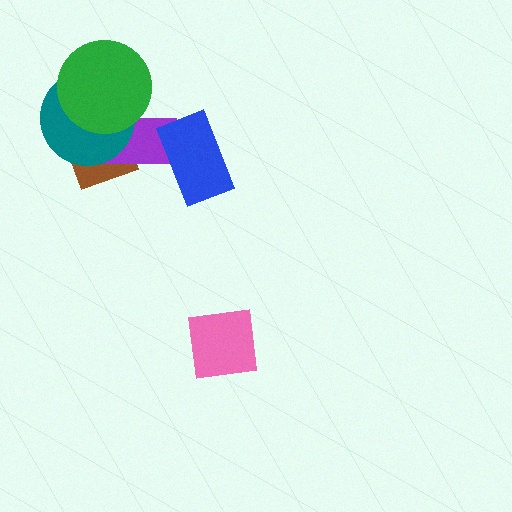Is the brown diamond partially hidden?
Yes, it is partially covered by another shape.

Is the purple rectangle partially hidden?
Yes, it is partially covered by another shape.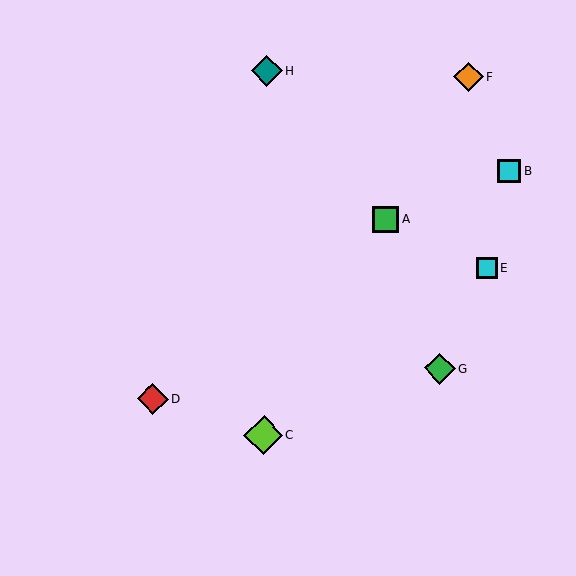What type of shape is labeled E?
Shape E is a cyan square.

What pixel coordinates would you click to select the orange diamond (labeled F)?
Click at (468, 77) to select the orange diamond F.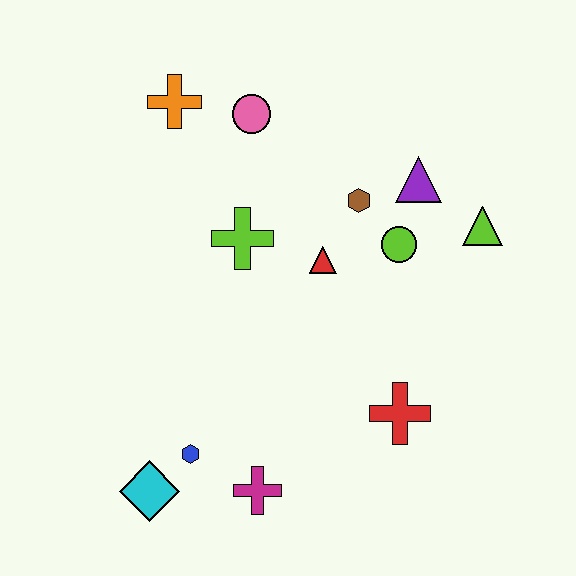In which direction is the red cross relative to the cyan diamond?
The red cross is to the right of the cyan diamond.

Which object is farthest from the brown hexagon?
The cyan diamond is farthest from the brown hexagon.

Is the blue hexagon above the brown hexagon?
No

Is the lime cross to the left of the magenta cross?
Yes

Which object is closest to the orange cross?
The pink circle is closest to the orange cross.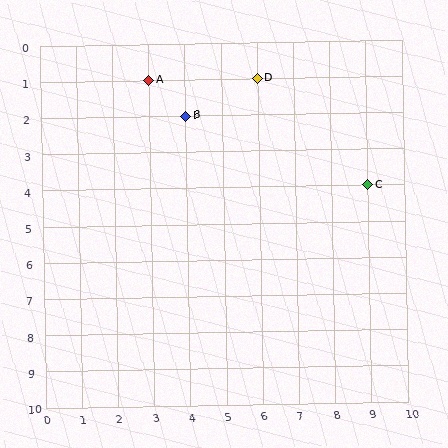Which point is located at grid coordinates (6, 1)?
Point D is at (6, 1).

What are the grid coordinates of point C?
Point C is at grid coordinates (9, 4).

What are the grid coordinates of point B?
Point B is at grid coordinates (4, 2).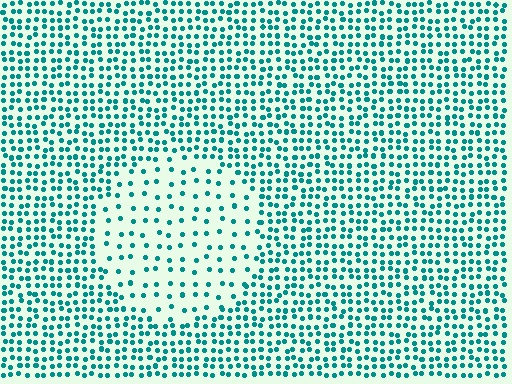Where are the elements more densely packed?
The elements are more densely packed outside the circle boundary.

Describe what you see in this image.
The image contains small teal elements arranged at two different densities. A circle-shaped region is visible where the elements are less densely packed than the surrounding area.